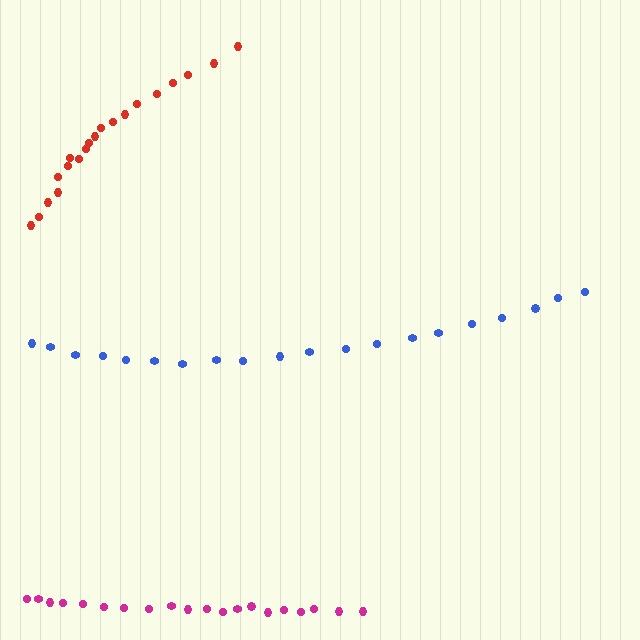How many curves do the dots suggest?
There are 3 distinct paths.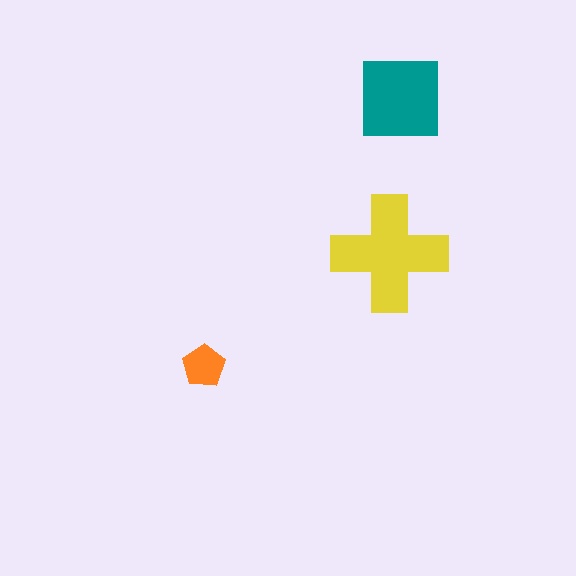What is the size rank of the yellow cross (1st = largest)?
1st.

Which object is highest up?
The teal square is topmost.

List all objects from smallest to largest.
The orange pentagon, the teal square, the yellow cross.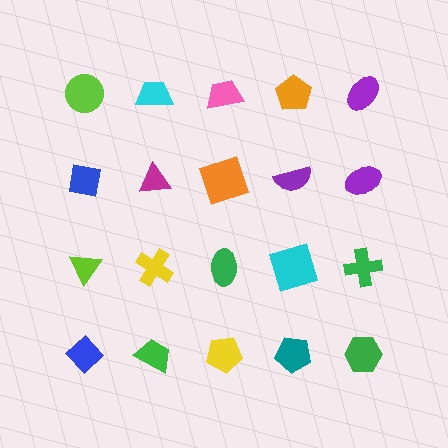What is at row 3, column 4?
A cyan square.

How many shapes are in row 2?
5 shapes.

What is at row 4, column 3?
A yellow pentagon.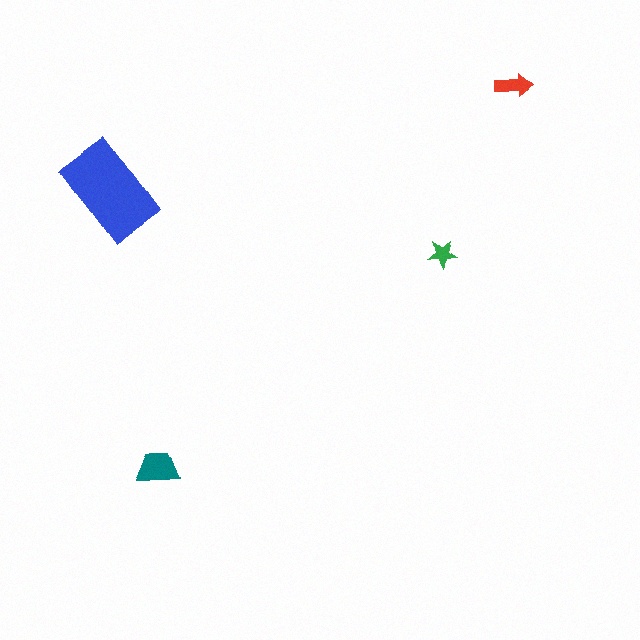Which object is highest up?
The red arrow is topmost.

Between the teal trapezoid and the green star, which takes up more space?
The teal trapezoid.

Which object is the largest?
The blue rectangle.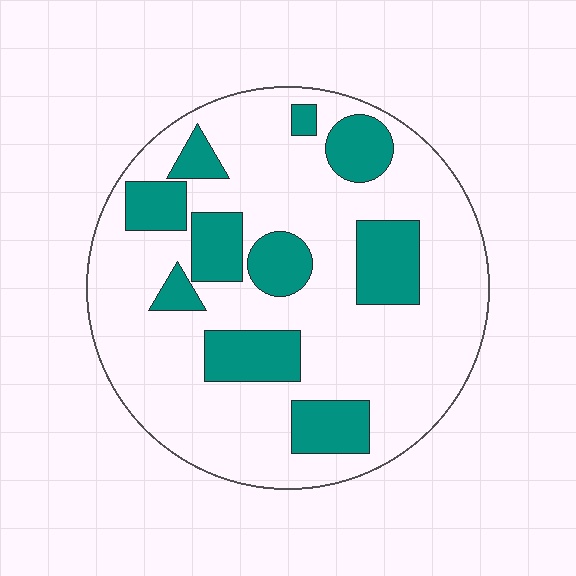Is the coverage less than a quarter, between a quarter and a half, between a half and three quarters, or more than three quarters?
Between a quarter and a half.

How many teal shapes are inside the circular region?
10.